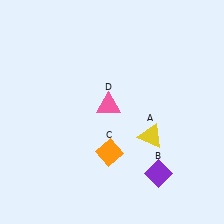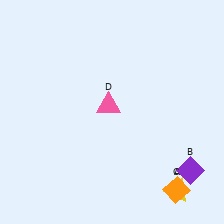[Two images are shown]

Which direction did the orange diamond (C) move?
The orange diamond (C) moved right.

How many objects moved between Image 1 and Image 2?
3 objects moved between the two images.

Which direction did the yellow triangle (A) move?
The yellow triangle (A) moved down.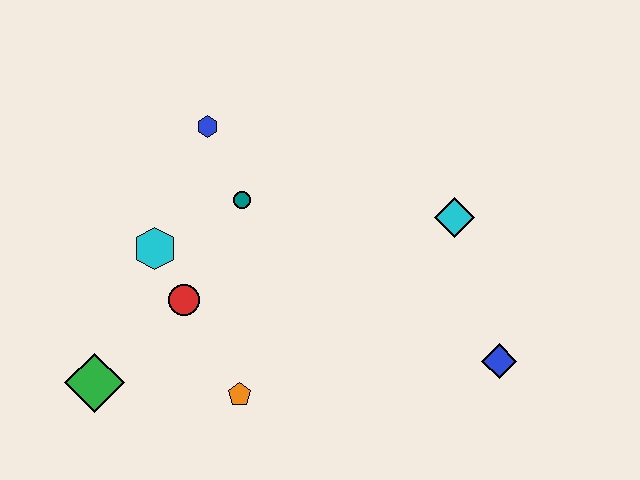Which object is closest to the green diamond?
The red circle is closest to the green diamond.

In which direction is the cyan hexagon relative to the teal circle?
The cyan hexagon is to the left of the teal circle.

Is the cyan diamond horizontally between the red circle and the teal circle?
No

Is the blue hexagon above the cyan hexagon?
Yes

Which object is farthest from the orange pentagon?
The cyan diamond is farthest from the orange pentagon.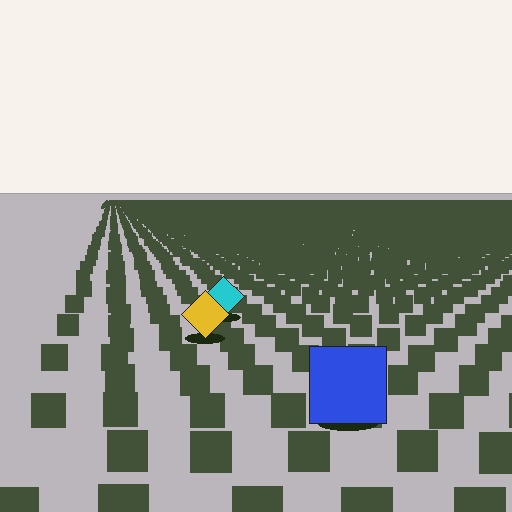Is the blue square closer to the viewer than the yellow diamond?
Yes. The blue square is closer — you can tell from the texture gradient: the ground texture is coarser near it.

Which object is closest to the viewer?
The blue square is closest. The texture marks near it are larger and more spread out.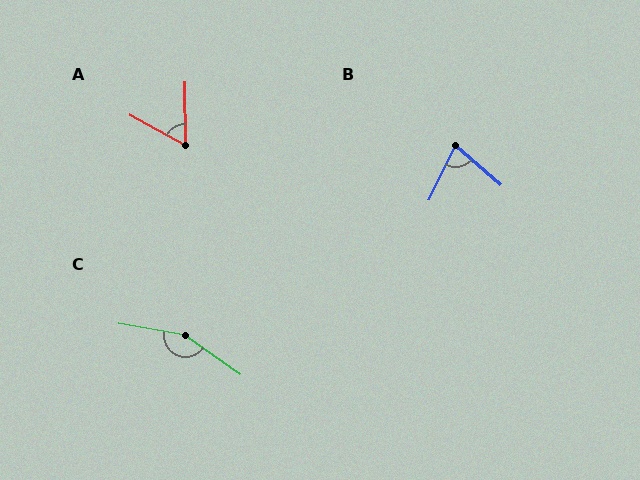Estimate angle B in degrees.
Approximately 75 degrees.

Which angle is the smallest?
A, at approximately 61 degrees.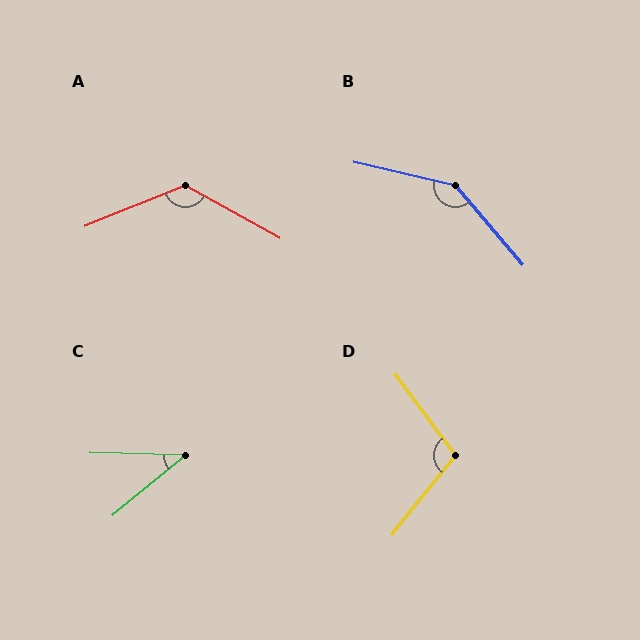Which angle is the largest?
B, at approximately 144 degrees.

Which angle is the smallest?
C, at approximately 41 degrees.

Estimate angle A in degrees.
Approximately 129 degrees.